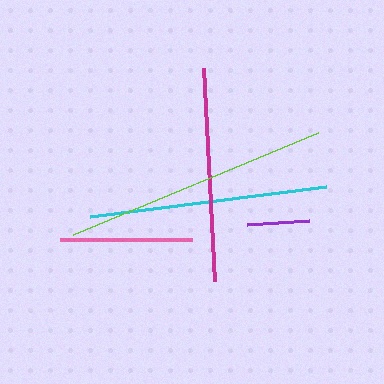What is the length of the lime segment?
The lime segment is approximately 266 pixels long.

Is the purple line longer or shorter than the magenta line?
The magenta line is longer than the purple line.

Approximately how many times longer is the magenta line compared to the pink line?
The magenta line is approximately 1.6 times the length of the pink line.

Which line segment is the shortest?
The purple line is the shortest at approximately 62 pixels.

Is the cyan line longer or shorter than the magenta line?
The cyan line is longer than the magenta line.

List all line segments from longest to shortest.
From longest to shortest: lime, cyan, magenta, pink, purple.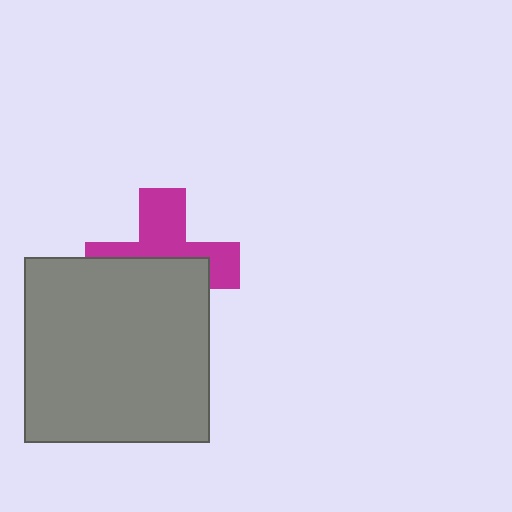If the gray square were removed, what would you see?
You would see the complete magenta cross.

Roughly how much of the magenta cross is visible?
About half of it is visible (roughly 48%).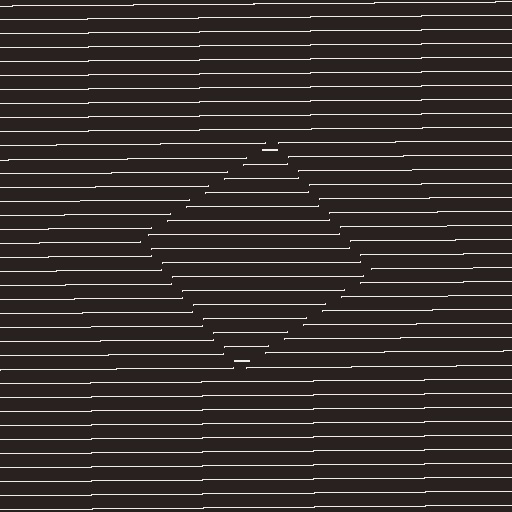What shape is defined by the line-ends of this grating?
An illusory square. The interior of the shape contains the same grating, shifted by half a period — the contour is defined by the phase discontinuity where line-ends from the inner and outer gratings abut.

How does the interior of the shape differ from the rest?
The interior of the shape contains the same grating, shifted by half a period — the contour is defined by the phase discontinuity where line-ends from the inner and outer gratings abut.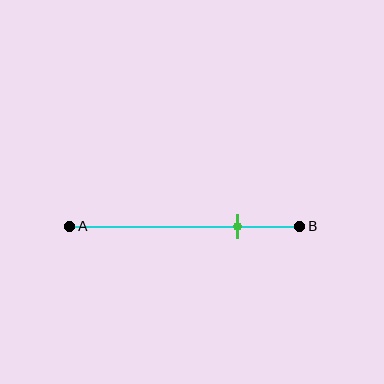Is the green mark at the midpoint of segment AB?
No, the mark is at about 75% from A, not at the 50% midpoint.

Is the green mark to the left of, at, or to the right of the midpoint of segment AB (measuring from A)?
The green mark is to the right of the midpoint of segment AB.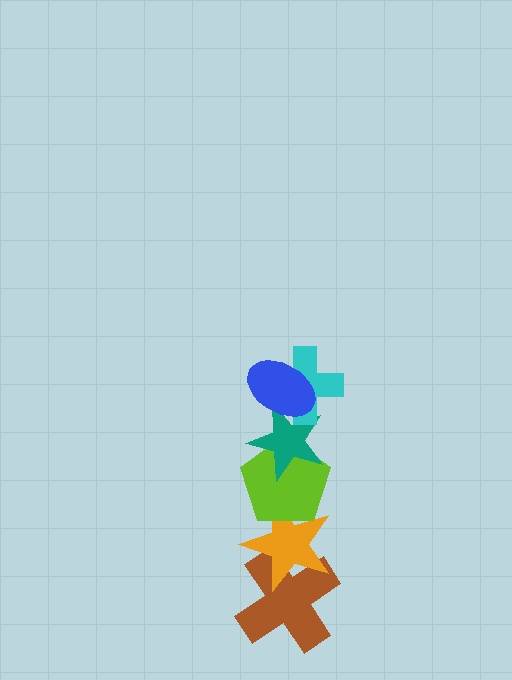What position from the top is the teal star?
The teal star is 3rd from the top.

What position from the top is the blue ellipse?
The blue ellipse is 1st from the top.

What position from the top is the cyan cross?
The cyan cross is 2nd from the top.